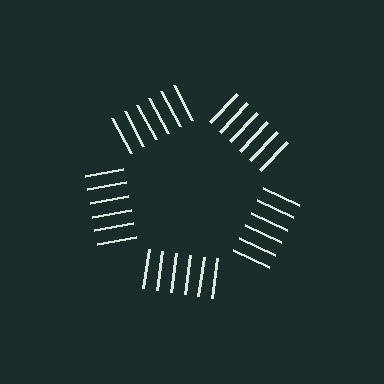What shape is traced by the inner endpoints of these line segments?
An illusory pentagon — the line segments terminate on its edges but no continuous stroke is drawn.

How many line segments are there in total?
30 — 6 along each of the 5 edges.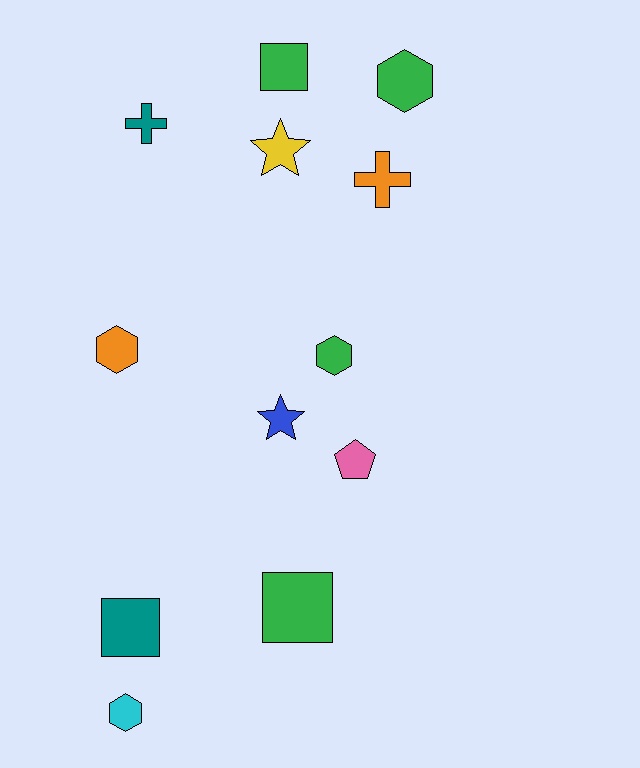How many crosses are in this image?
There are 2 crosses.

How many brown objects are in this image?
There are no brown objects.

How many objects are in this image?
There are 12 objects.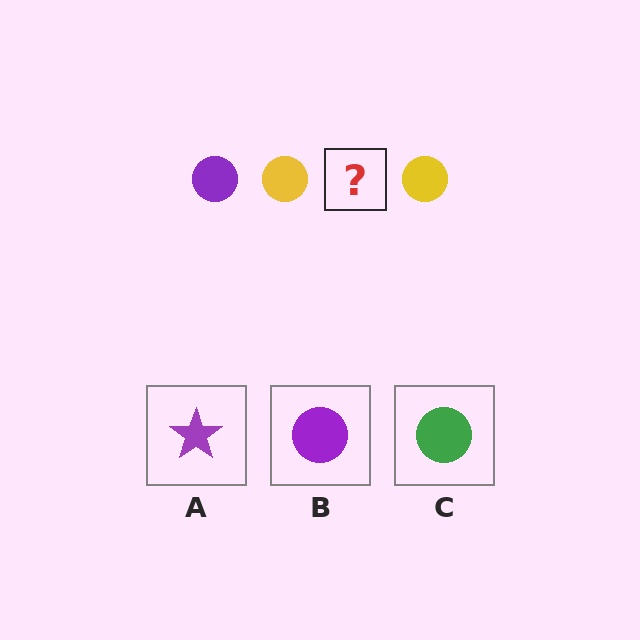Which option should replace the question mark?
Option B.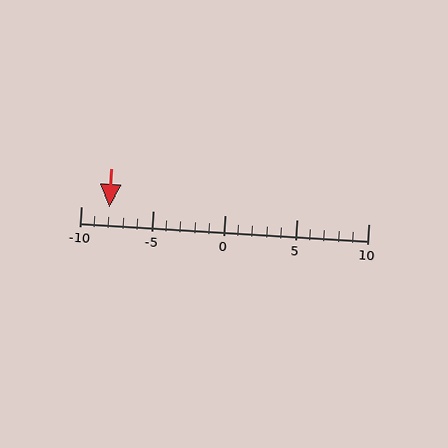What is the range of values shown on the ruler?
The ruler shows values from -10 to 10.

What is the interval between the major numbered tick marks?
The major tick marks are spaced 5 units apart.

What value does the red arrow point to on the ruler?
The red arrow points to approximately -8.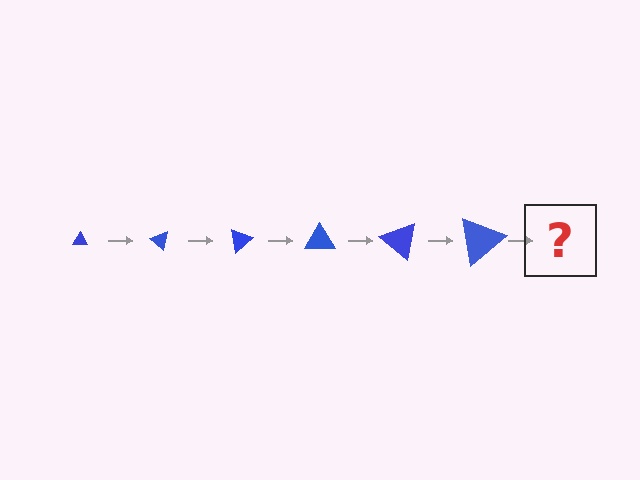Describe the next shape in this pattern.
It should be a triangle, larger than the previous one and rotated 240 degrees from the start.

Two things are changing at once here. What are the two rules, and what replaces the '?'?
The two rules are that the triangle grows larger each step and it rotates 40 degrees each step. The '?' should be a triangle, larger than the previous one and rotated 240 degrees from the start.